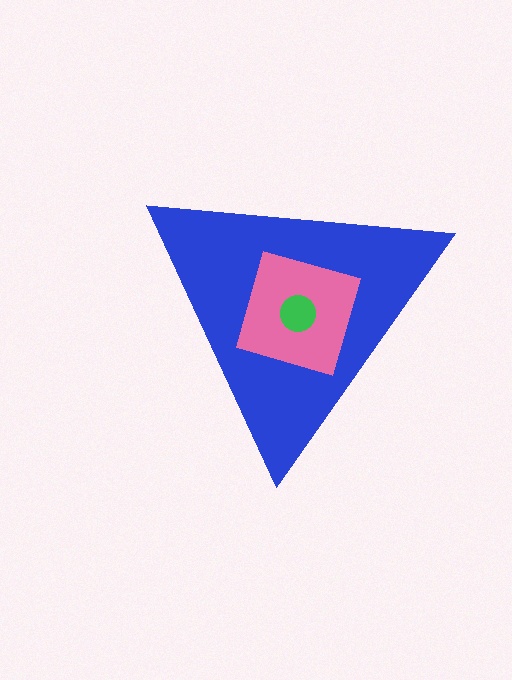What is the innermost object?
The green circle.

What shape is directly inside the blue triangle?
The pink diamond.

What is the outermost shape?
The blue triangle.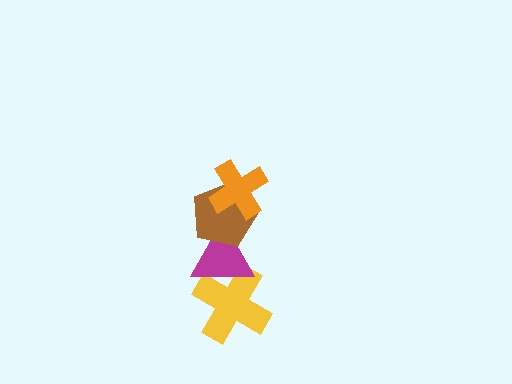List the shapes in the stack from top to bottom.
From top to bottom: the orange cross, the brown pentagon, the magenta triangle, the yellow cross.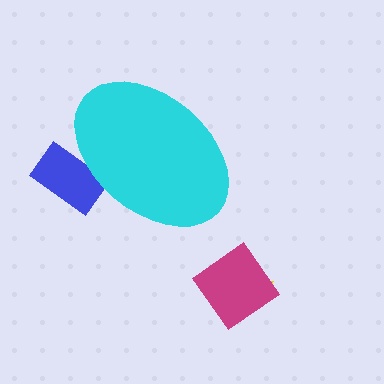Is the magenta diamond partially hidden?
No, the magenta diamond is fully visible.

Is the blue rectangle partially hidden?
Yes, the blue rectangle is partially hidden behind the cyan ellipse.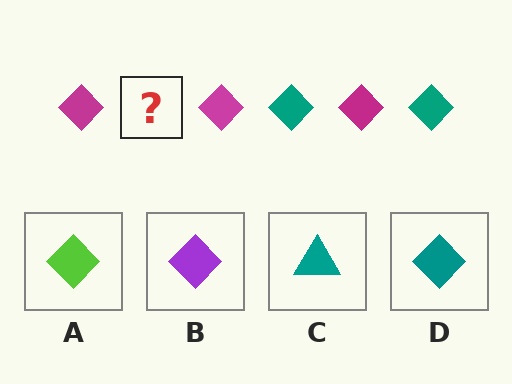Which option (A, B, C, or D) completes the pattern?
D.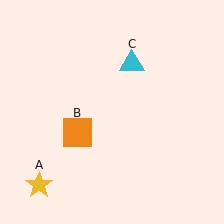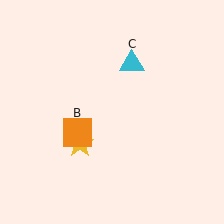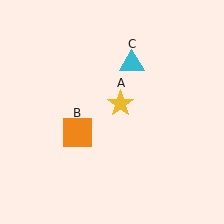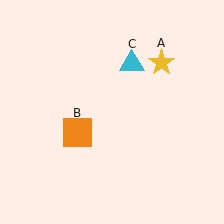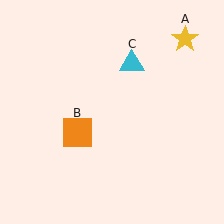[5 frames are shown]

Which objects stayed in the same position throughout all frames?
Orange square (object B) and cyan triangle (object C) remained stationary.